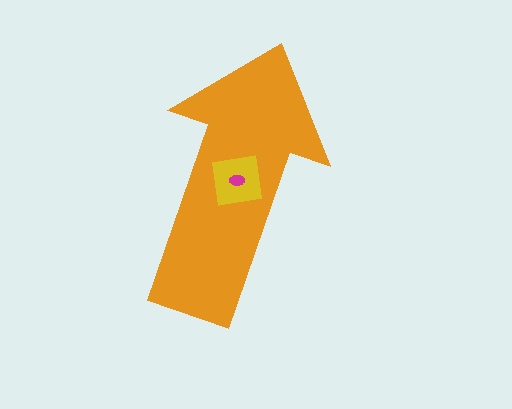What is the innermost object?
The magenta ellipse.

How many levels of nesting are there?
3.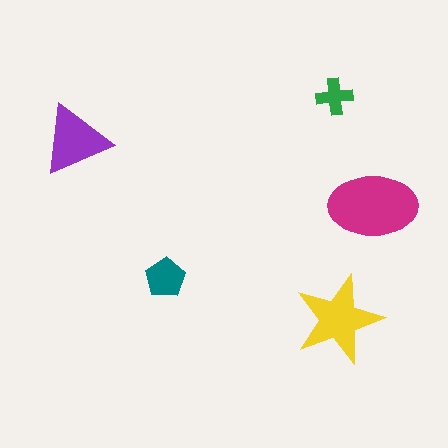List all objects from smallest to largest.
The green cross, the teal pentagon, the purple triangle, the yellow star, the magenta ellipse.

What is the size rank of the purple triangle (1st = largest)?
3rd.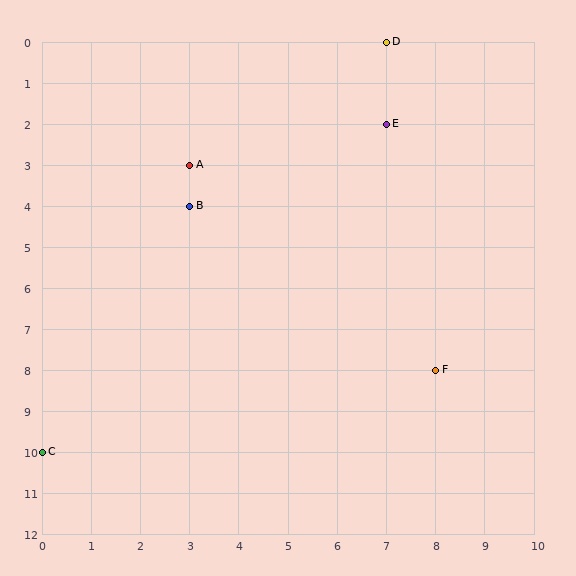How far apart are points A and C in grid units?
Points A and C are 3 columns and 7 rows apart (about 7.6 grid units diagonally).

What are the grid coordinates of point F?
Point F is at grid coordinates (8, 8).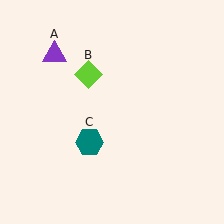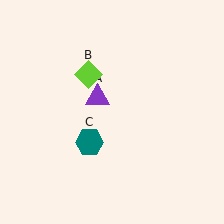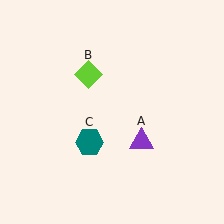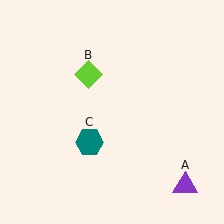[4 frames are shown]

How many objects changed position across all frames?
1 object changed position: purple triangle (object A).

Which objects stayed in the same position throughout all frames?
Lime diamond (object B) and teal hexagon (object C) remained stationary.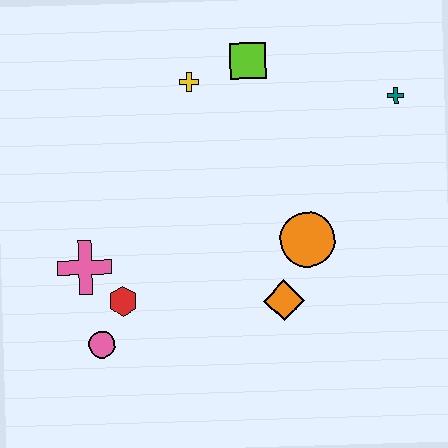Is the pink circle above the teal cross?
No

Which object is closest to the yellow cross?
The lime square is closest to the yellow cross.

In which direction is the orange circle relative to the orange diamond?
The orange circle is above the orange diamond.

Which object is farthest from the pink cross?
The teal cross is farthest from the pink cross.